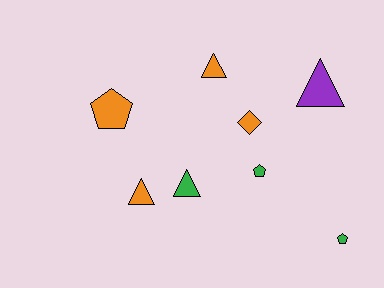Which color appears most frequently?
Orange, with 4 objects.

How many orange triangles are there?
There are 2 orange triangles.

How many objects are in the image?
There are 8 objects.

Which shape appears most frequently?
Triangle, with 4 objects.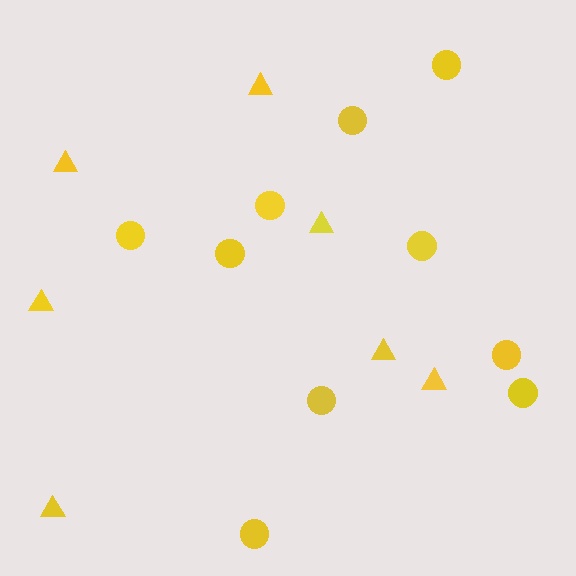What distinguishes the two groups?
There are 2 groups: one group of triangles (7) and one group of circles (10).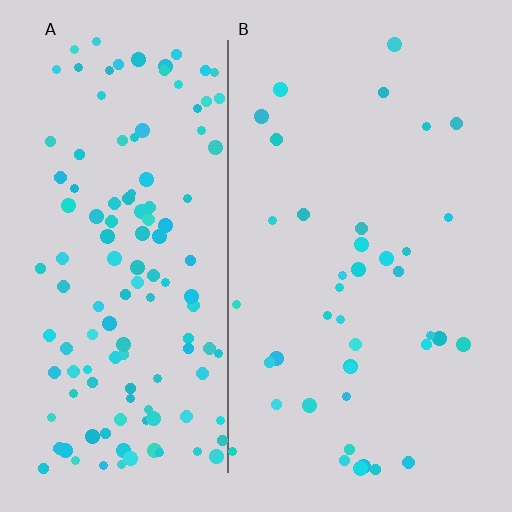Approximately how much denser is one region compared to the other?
Approximately 3.2× — region A over region B.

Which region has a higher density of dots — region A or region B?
A (the left).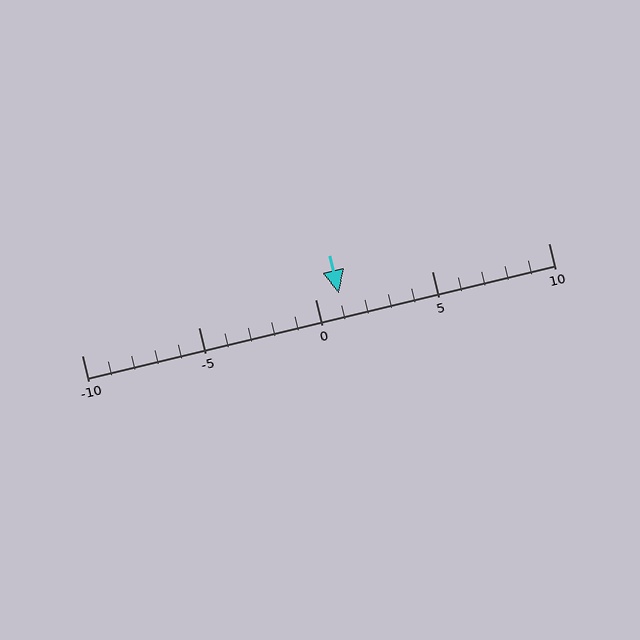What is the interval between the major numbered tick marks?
The major tick marks are spaced 5 units apart.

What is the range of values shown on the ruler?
The ruler shows values from -10 to 10.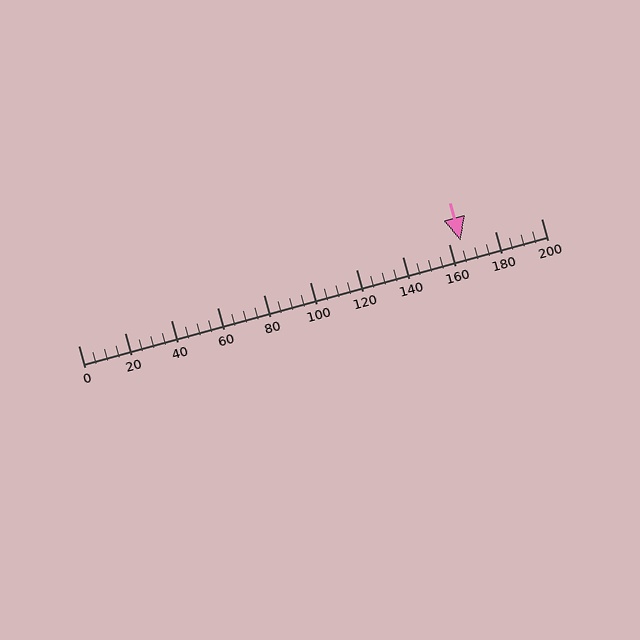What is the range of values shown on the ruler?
The ruler shows values from 0 to 200.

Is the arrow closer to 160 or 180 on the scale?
The arrow is closer to 160.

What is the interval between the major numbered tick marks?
The major tick marks are spaced 20 units apart.